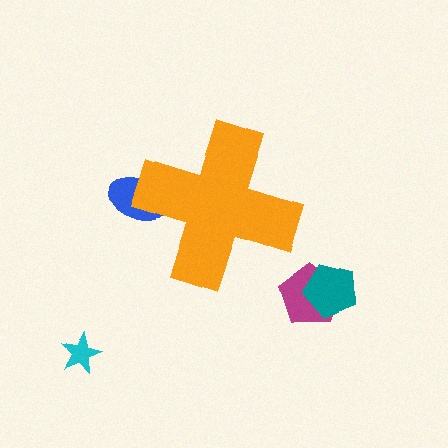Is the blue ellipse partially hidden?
Yes, the blue ellipse is partially hidden behind the orange cross.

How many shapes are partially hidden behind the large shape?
1 shape is partially hidden.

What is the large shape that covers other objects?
An orange cross.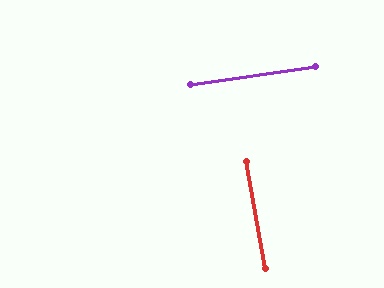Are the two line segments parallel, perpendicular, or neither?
Perpendicular — they meet at approximately 89°.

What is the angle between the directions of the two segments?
Approximately 89 degrees.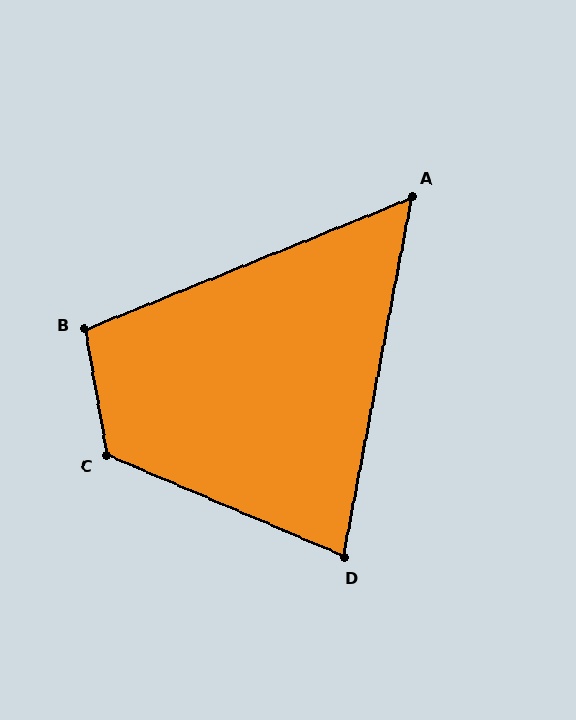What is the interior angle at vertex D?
Approximately 78 degrees (acute).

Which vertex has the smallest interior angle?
A, at approximately 57 degrees.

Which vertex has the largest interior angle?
C, at approximately 123 degrees.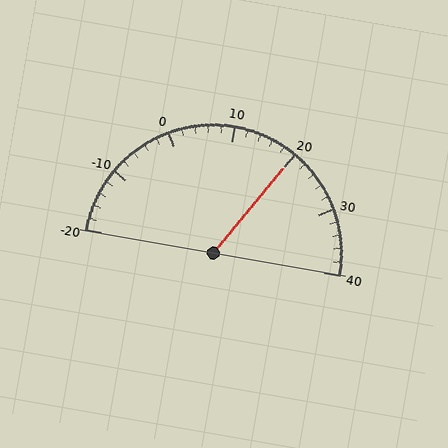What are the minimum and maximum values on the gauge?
The gauge ranges from -20 to 40.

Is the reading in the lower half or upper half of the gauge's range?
The reading is in the upper half of the range (-20 to 40).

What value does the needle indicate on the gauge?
The needle indicates approximately 20.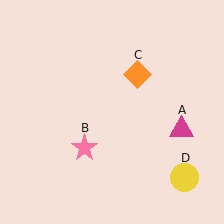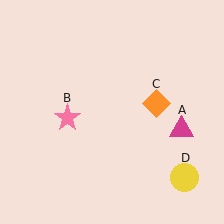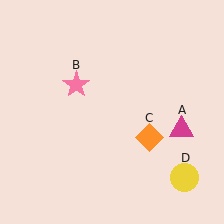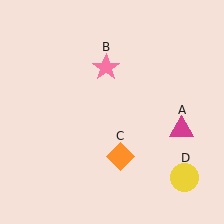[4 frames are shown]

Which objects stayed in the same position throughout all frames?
Magenta triangle (object A) and yellow circle (object D) remained stationary.